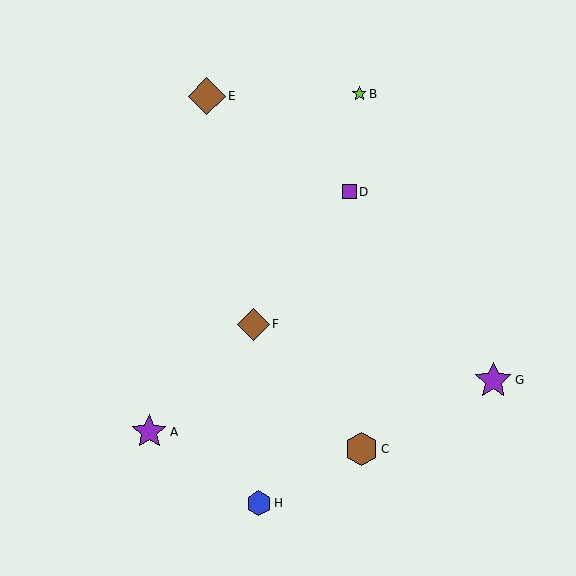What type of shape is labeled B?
Shape B is a lime star.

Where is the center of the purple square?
The center of the purple square is at (349, 192).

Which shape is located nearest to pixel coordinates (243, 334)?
The brown diamond (labeled F) at (253, 324) is nearest to that location.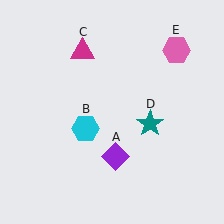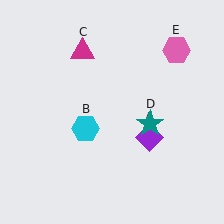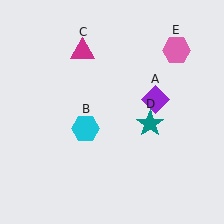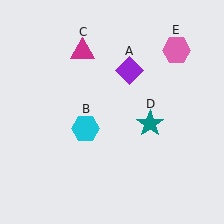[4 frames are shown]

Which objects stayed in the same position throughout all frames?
Cyan hexagon (object B) and magenta triangle (object C) and teal star (object D) and pink hexagon (object E) remained stationary.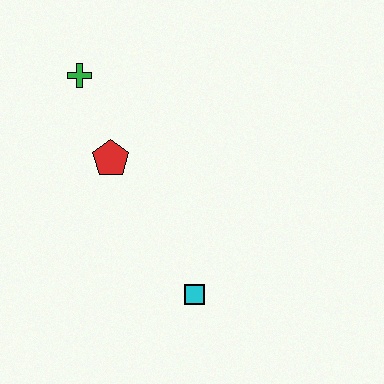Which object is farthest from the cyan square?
The green cross is farthest from the cyan square.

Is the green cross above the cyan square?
Yes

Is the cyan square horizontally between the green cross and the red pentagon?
No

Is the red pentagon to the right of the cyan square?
No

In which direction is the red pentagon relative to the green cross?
The red pentagon is below the green cross.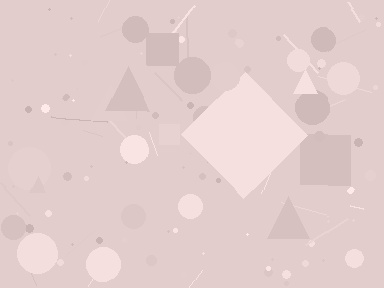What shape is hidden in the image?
A diamond is hidden in the image.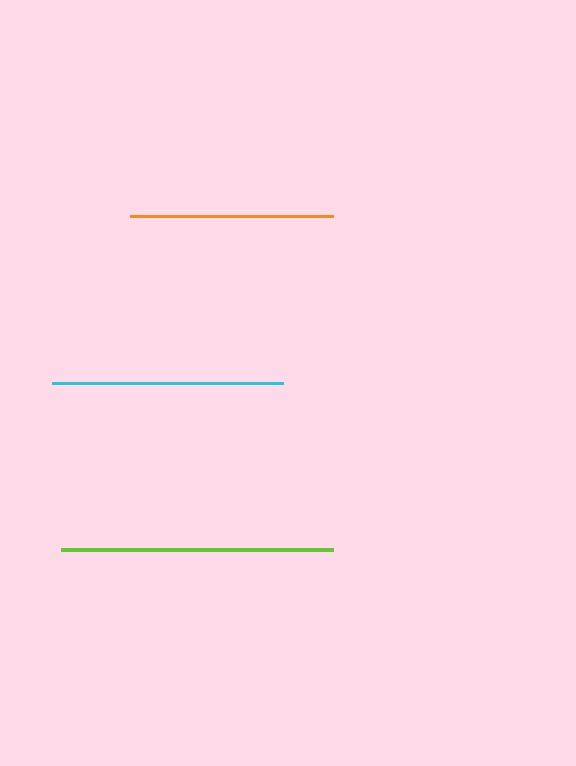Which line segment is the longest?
The lime line is the longest at approximately 272 pixels.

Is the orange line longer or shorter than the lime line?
The lime line is longer than the orange line.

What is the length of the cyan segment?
The cyan segment is approximately 231 pixels long.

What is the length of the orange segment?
The orange segment is approximately 203 pixels long.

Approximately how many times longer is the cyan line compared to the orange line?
The cyan line is approximately 1.1 times the length of the orange line.